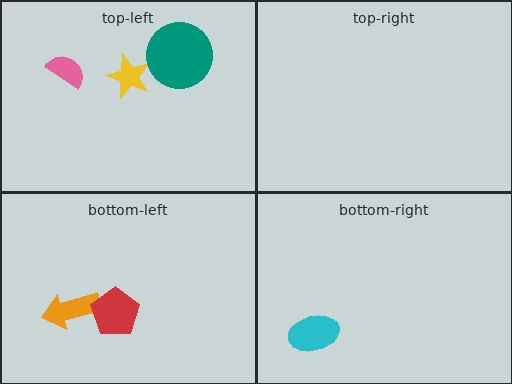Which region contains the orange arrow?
The bottom-left region.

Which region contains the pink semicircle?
The top-left region.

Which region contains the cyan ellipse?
The bottom-right region.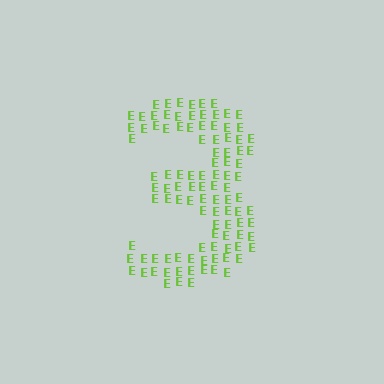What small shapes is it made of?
It is made of small letter E's.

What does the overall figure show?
The overall figure shows the digit 3.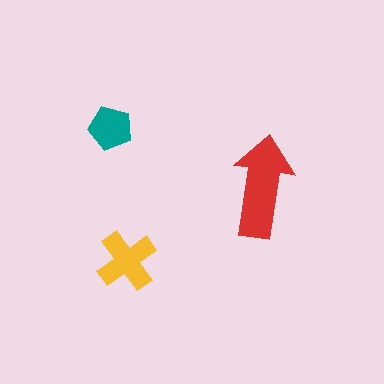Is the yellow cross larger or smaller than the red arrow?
Smaller.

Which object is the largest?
The red arrow.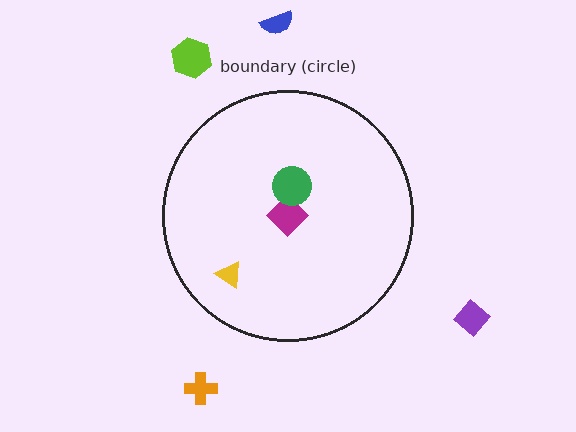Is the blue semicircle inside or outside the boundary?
Outside.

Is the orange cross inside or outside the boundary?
Outside.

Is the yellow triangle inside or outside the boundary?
Inside.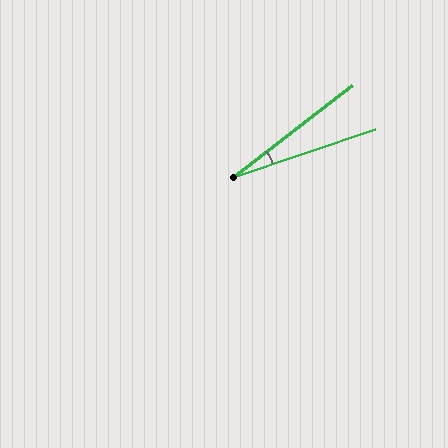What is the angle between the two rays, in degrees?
Approximately 19 degrees.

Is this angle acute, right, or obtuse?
It is acute.